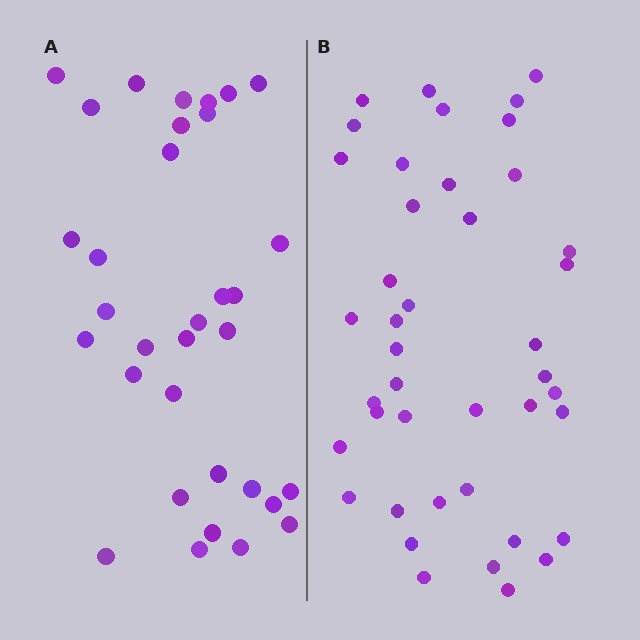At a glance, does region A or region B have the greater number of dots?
Region B (the right region) has more dots.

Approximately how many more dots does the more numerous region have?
Region B has roughly 8 or so more dots than region A.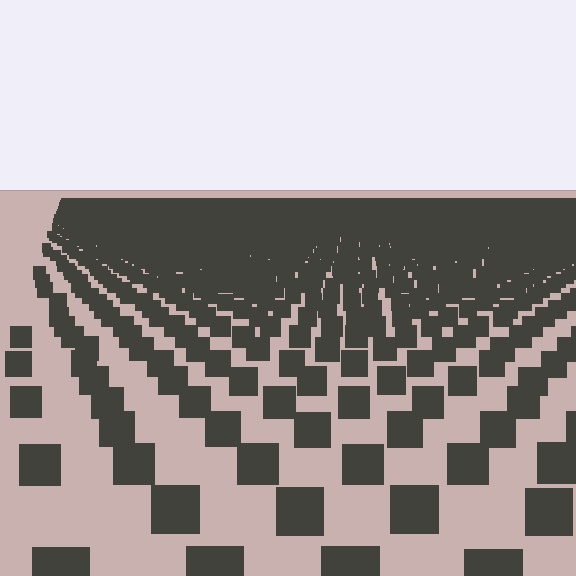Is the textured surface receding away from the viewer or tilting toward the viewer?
The surface is receding away from the viewer. Texture elements get smaller and denser toward the top.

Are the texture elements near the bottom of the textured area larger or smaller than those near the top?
Larger. Near the bottom, elements are closer to the viewer and appear at a bigger on-screen size.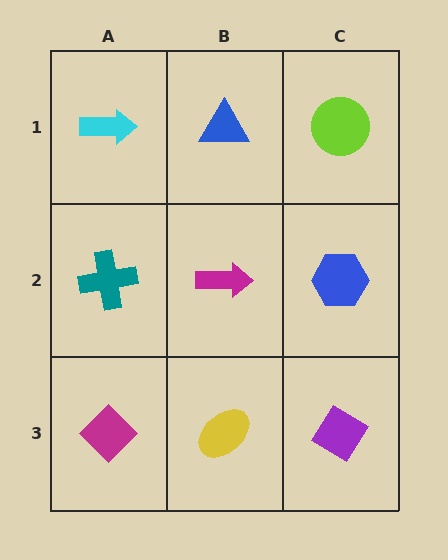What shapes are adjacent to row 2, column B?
A blue triangle (row 1, column B), a yellow ellipse (row 3, column B), a teal cross (row 2, column A), a blue hexagon (row 2, column C).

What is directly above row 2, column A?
A cyan arrow.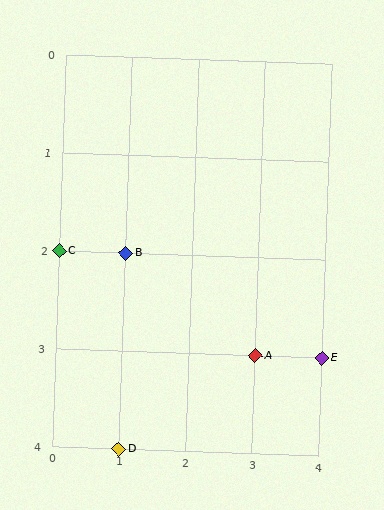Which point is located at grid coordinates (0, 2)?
Point C is at (0, 2).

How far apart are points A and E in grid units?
Points A and E are 1 column apart.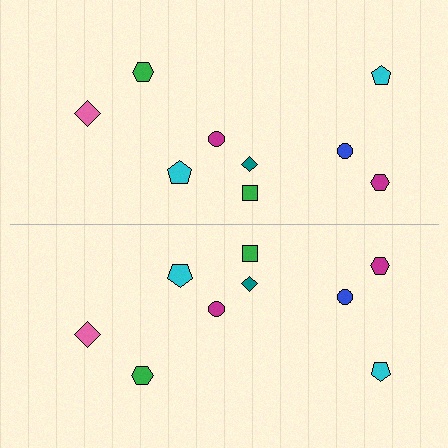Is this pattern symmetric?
Yes, this pattern has bilateral (reflection) symmetry.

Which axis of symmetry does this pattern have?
The pattern has a horizontal axis of symmetry running through the center of the image.